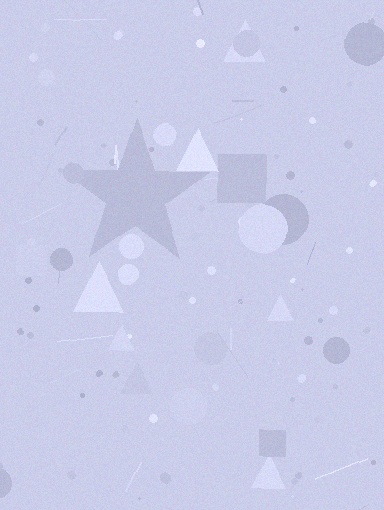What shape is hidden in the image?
A star is hidden in the image.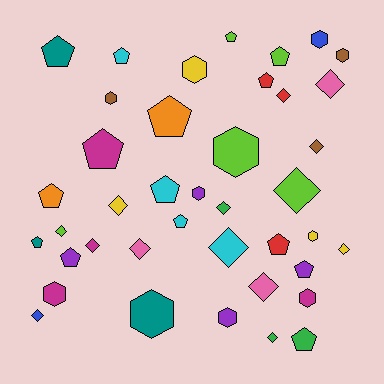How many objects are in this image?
There are 40 objects.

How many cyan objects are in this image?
There are 4 cyan objects.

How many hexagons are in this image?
There are 11 hexagons.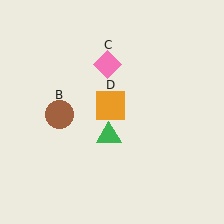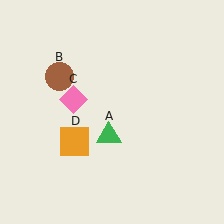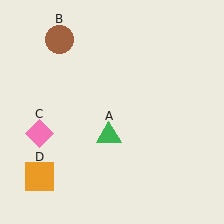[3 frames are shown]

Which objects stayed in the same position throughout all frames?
Green triangle (object A) remained stationary.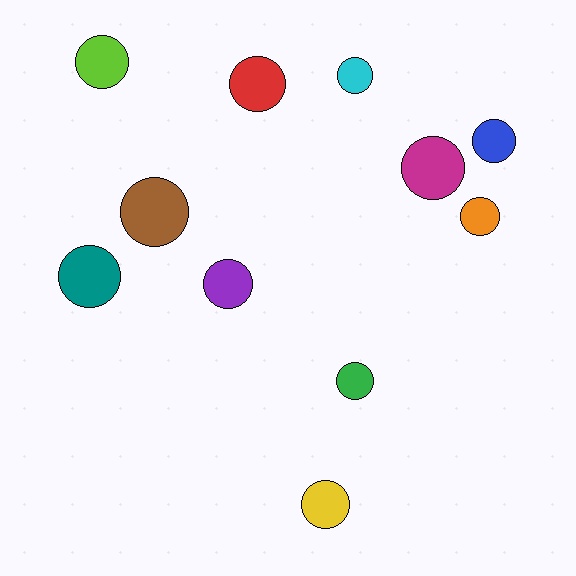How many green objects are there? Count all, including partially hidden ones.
There is 1 green object.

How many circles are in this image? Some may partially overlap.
There are 11 circles.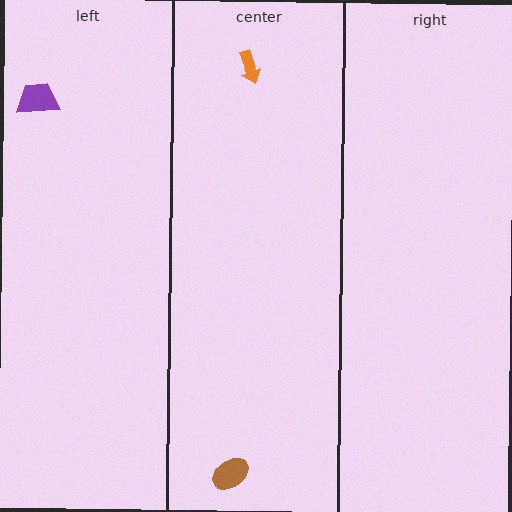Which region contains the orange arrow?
The center region.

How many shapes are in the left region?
1.